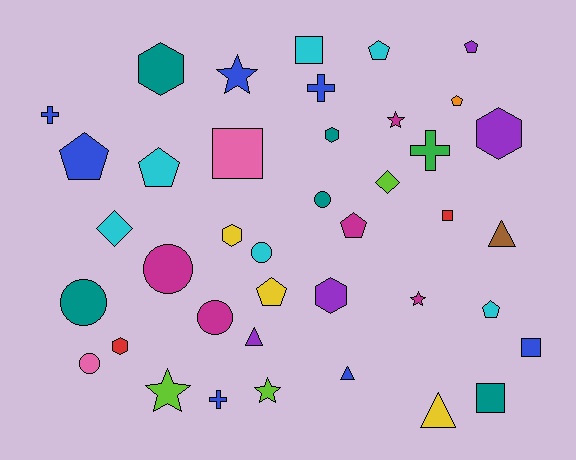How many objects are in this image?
There are 40 objects.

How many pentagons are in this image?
There are 8 pentagons.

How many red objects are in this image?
There are 2 red objects.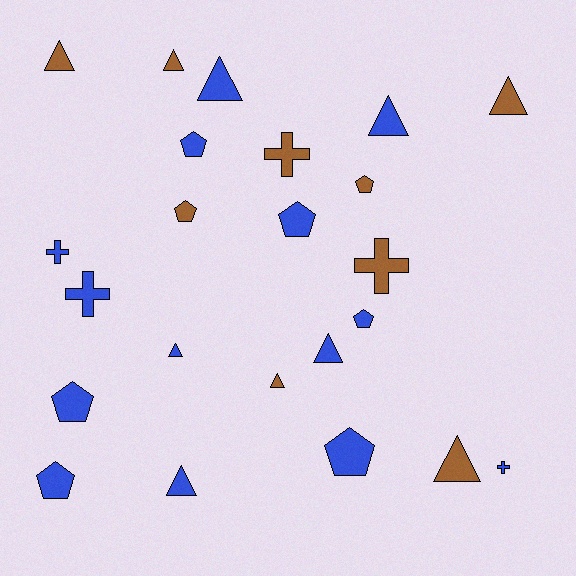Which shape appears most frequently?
Triangle, with 10 objects.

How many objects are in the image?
There are 23 objects.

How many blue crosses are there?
There are 3 blue crosses.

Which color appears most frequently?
Blue, with 14 objects.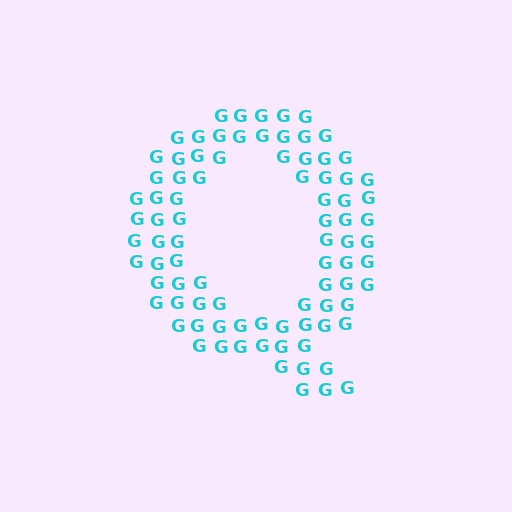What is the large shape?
The large shape is the letter Q.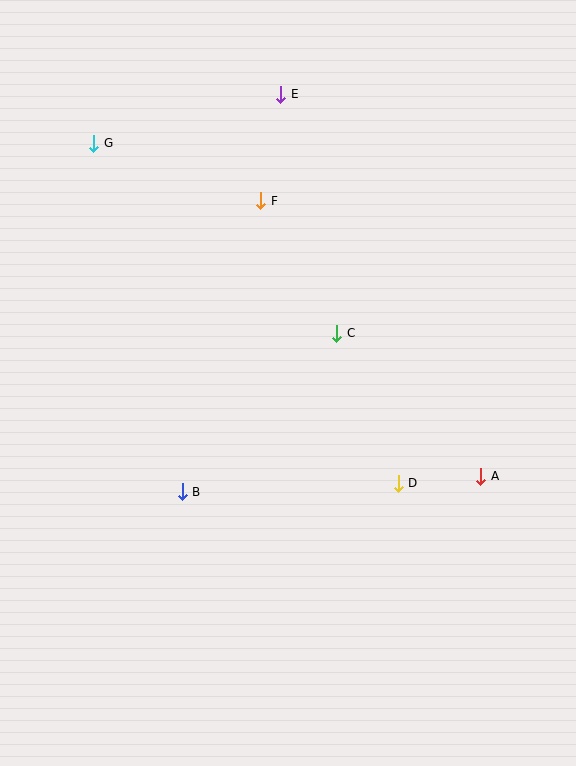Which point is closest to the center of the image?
Point C at (337, 333) is closest to the center.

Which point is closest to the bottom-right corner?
Point A is closest to the bottom-right corner.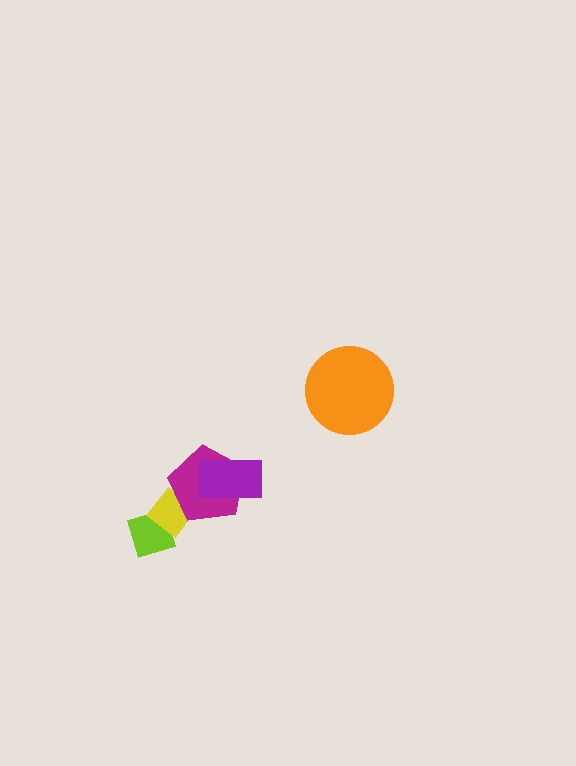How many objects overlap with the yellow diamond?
2 objects overlap with the yellow diamond.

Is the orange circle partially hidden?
No, no other shape covers it.